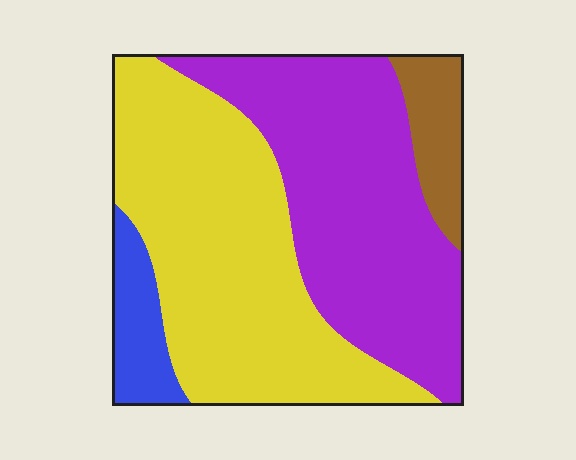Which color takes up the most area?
Yellow, at roughly 45%.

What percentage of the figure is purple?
Purple takes up between a third and a half of the figure.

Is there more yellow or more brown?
Yellow.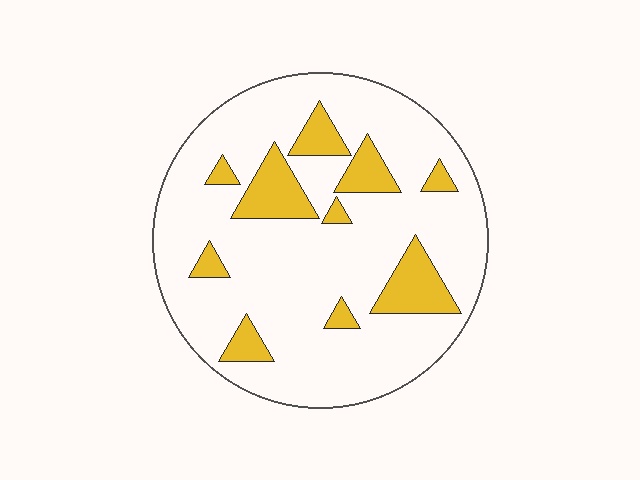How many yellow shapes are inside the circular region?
10.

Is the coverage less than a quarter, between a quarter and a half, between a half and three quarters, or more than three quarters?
Less than a quarter.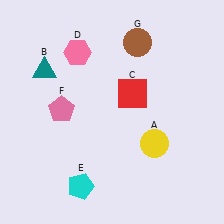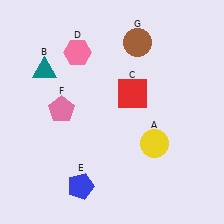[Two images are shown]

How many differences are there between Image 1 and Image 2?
There is 1 difference between the two images.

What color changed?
The pentagon (E) changed from cyan in Image 1 to blue in Image 2.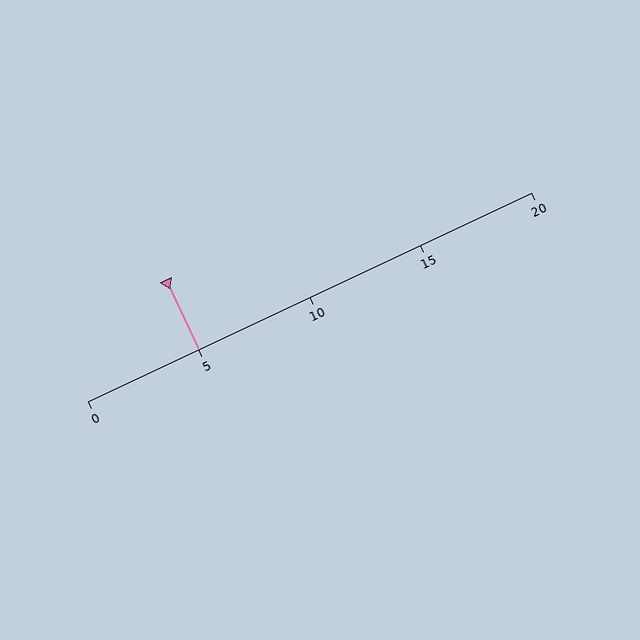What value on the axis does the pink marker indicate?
The marker indicates approximately 5.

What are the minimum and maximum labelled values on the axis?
The axis runs from 0 to 20.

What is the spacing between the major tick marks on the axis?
The major ticks are spaced 5 apart.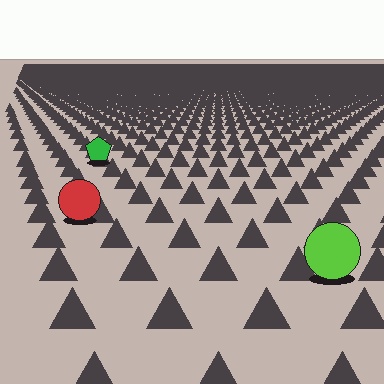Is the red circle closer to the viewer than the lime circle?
No. The lime circle is closer — you can tell from the texture gradient: the ground texture is coarser near it.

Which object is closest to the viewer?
The lime circle is closest. The texture marks near it are larger and more spread out.